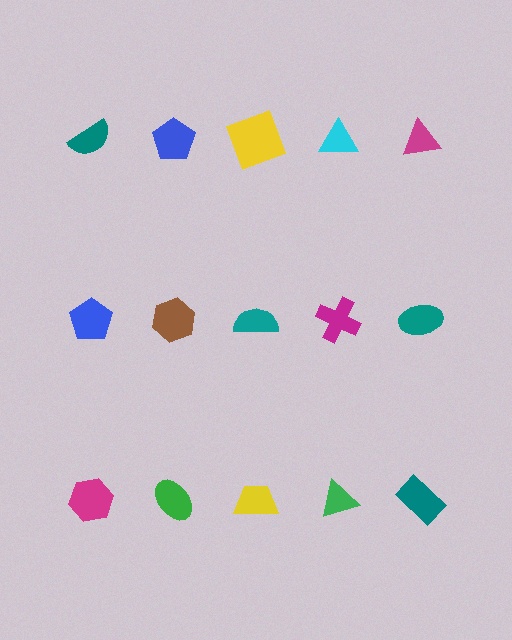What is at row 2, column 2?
A brown hexagon.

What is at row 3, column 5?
A teal rectangle.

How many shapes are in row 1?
5 shapes.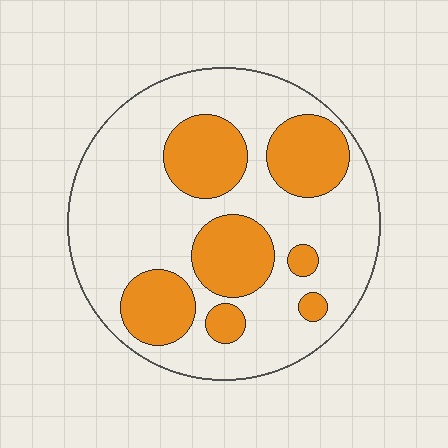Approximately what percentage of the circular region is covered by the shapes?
Approximately 30%.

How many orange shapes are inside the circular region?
7.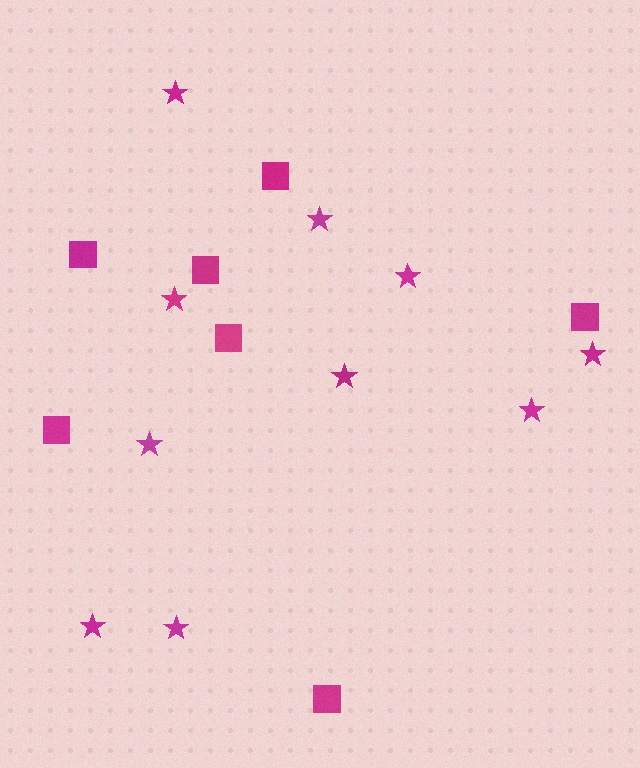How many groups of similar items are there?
There are 2 groups: one group of squares (7) and one group of stars (10).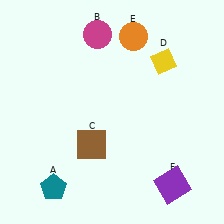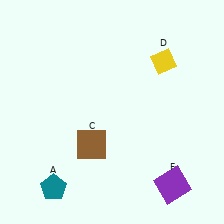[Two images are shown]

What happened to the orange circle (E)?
The orange circle (E) was removed in Image 2. It was in the top-right area of Image 1.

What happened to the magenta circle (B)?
The magenta circle (B) was removed in Image 2. It was in the top-left area of Image 1.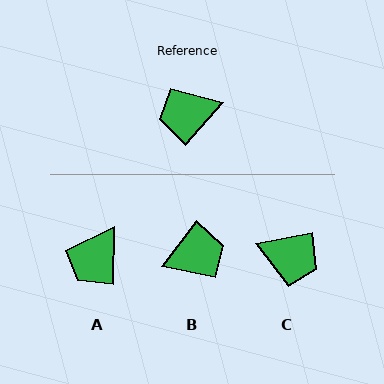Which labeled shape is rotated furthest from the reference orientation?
B, about 175 degrees away.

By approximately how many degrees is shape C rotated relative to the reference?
Approximately 142 degrees counter-clockwise.